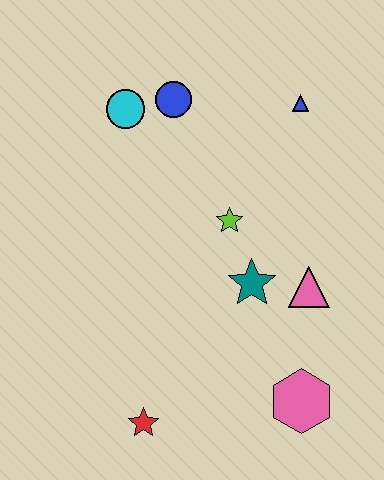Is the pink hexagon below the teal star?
Yes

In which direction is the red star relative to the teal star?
The red star is below the teal star.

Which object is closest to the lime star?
The teal star is closest to the lime star.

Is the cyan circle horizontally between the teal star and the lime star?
No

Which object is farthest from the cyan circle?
The pink hexagon is farthest from the cyan circle.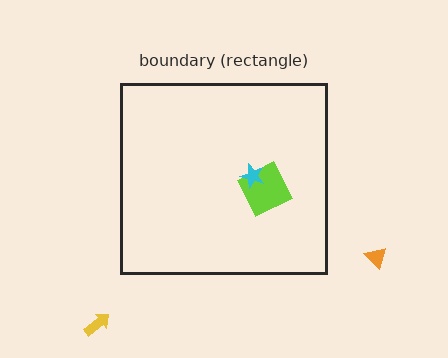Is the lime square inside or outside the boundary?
Inside.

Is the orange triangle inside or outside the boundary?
Outside.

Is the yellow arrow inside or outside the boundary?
Outside.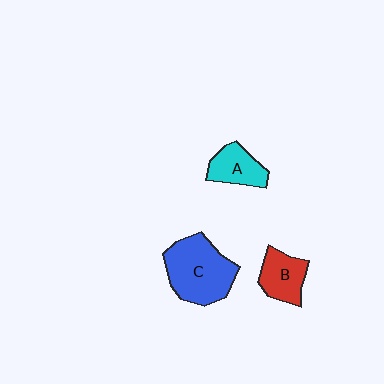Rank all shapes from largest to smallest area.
From largest to smallest: C (blue), B (red), A (cyan).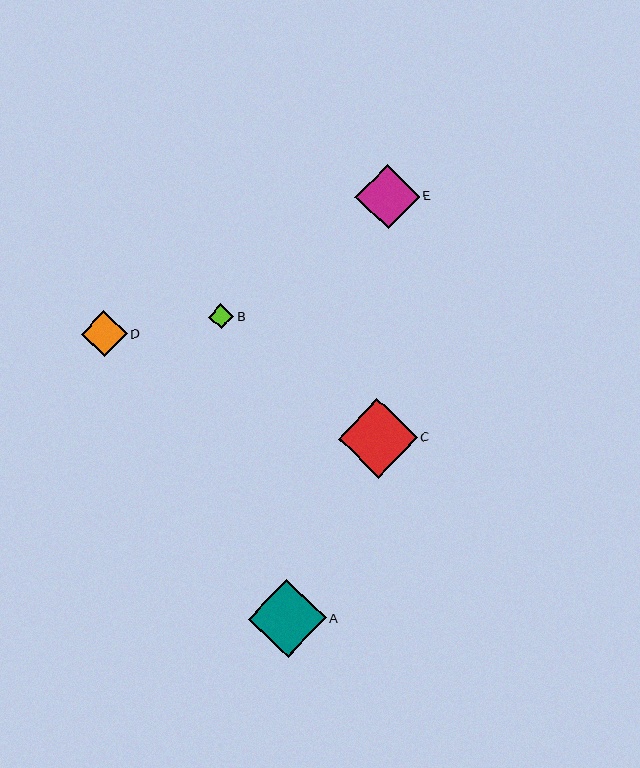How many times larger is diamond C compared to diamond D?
Diamond C is approximately 1.7 times the size of diamond D.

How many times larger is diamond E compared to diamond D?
Diamond E is approximately 1.4 times the size of diamond D.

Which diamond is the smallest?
Diamond B is the smallest with a size of approximately 26 pixels.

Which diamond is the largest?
Diamond C is the largest with a size of approximately 79 pixels.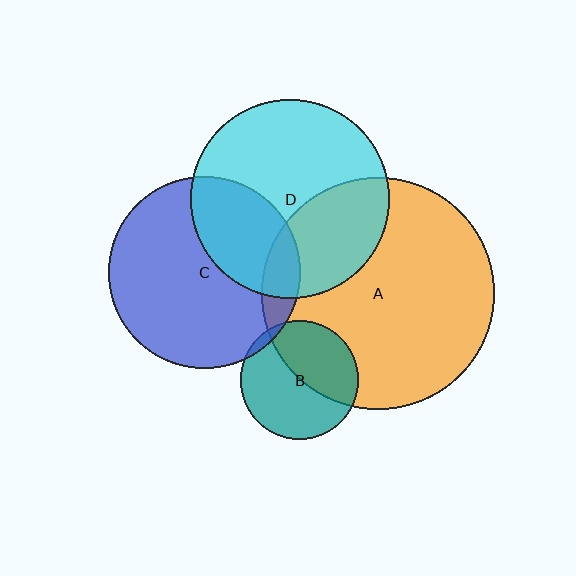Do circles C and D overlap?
Yes.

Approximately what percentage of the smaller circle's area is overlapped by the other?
Approximately 30%.